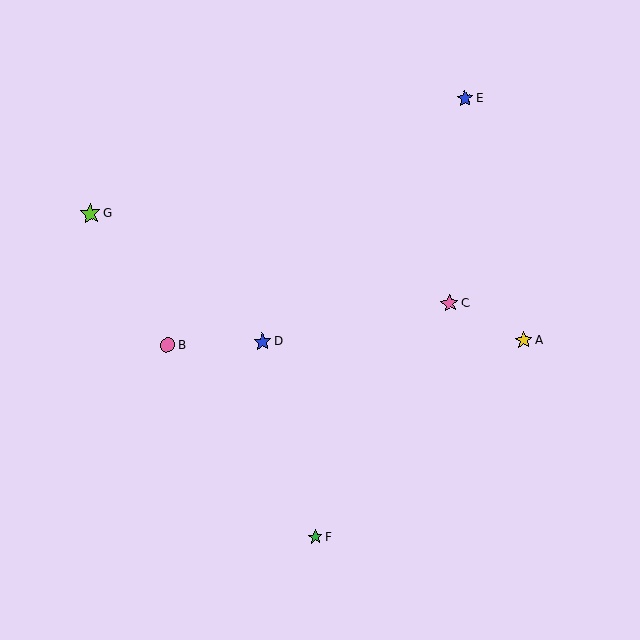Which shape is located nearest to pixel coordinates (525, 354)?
The yellow star (labeled A) at (524, 340) is nearest to that location.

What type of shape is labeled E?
Shape E is a blue star.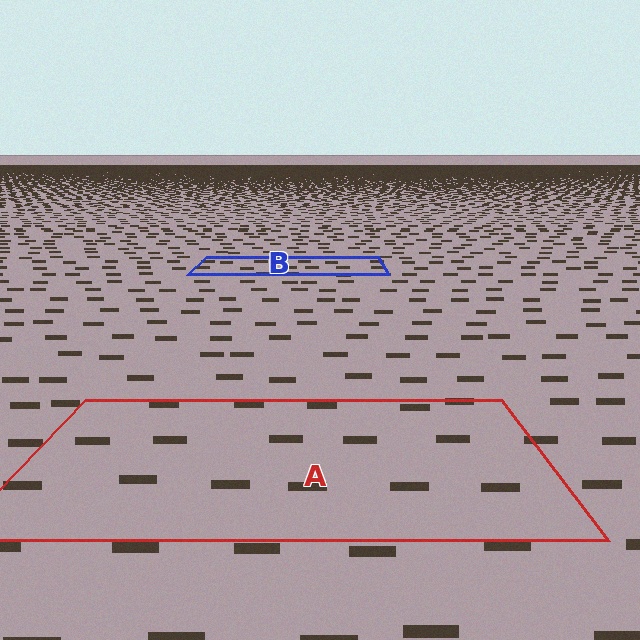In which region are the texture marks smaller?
The texture marks are smaller in region B, because it is farther away.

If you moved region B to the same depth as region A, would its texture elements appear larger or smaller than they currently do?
They would appear larger. At a closer depth, the same texture elements are projected at a bigger on-screen size.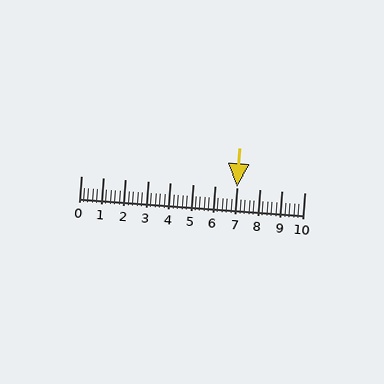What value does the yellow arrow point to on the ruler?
The yellow arrow points to approximately 7.0.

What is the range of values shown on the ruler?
The ruler shows values from 0 to 10.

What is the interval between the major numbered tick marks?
The major tick marks are spaced 1 units apart.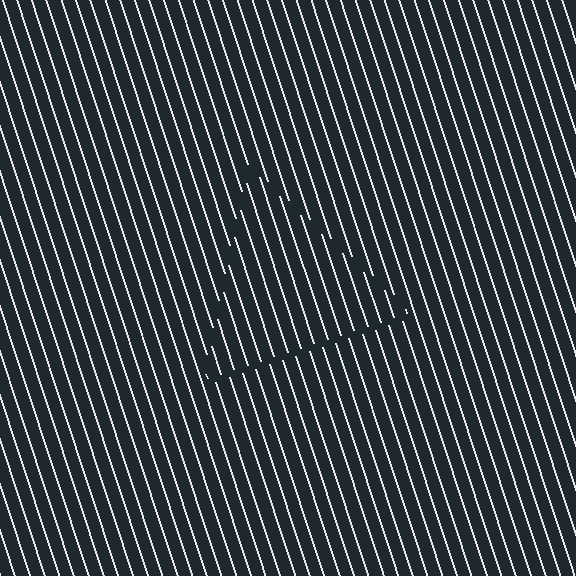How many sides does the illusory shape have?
3 sides — the line-ends trace a triangle.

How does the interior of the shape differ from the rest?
The interior of the shape contains the same grating, shifted by half a period — the contour is defined by the phase discontinuity where line-ends from the inner and outer gratings abut.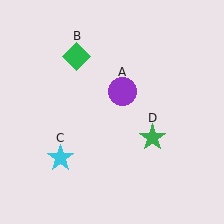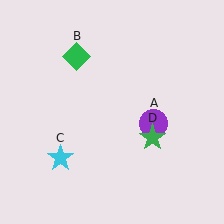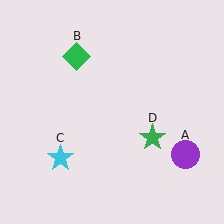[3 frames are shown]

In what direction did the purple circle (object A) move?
The purple circle (object A) moved down and to the right.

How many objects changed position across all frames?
1 object changed position: purple circle (object A).